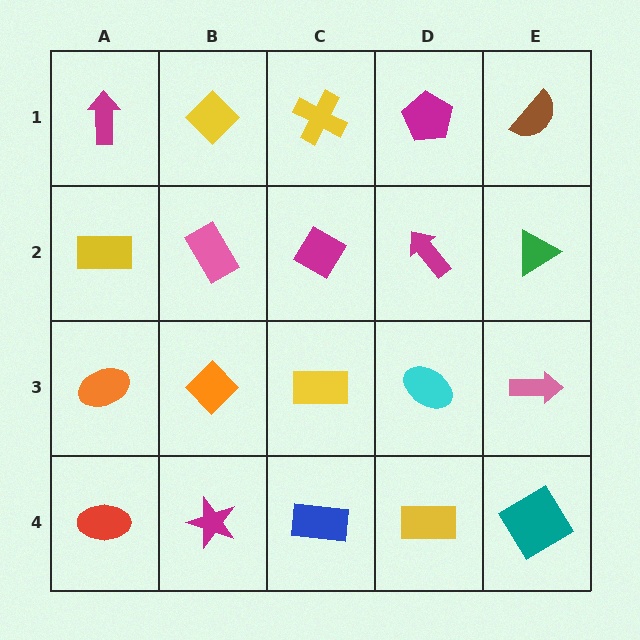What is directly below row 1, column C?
A magenta diamond.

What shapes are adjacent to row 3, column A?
A yellow rectangle (row 2, column A), a red ellipse (row 4, column A), an orange diamond (row 3, column B).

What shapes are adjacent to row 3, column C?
A magenta diamond (row 2, column C), a blue rectangle (row 4, column C), an orange diamond (row 3, column B), a cyan ellipse (row 3, column D).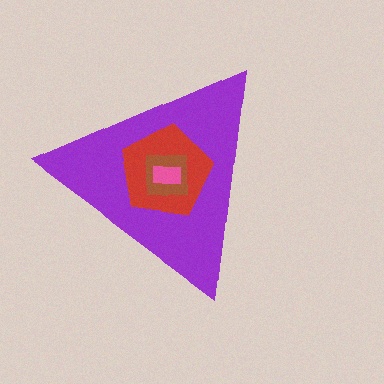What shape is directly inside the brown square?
The pink rectangle.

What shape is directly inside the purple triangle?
The red pentagon.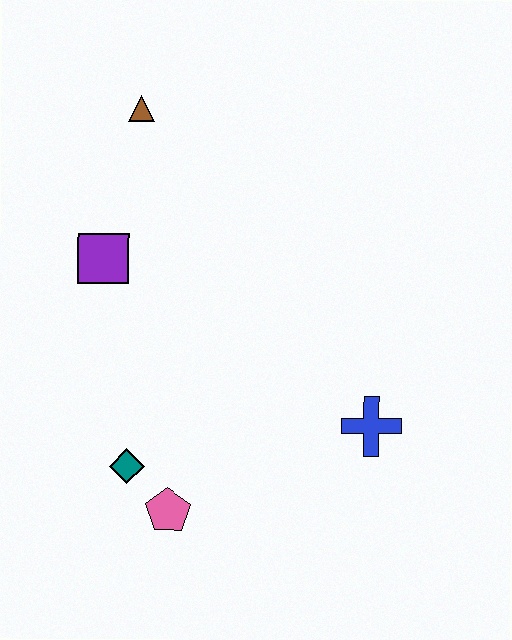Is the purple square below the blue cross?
No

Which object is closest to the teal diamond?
The pink pentagon is closest to the teal diamond.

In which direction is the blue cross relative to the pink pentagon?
The blue cross is to the right of the pink pentagon.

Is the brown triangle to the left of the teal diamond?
No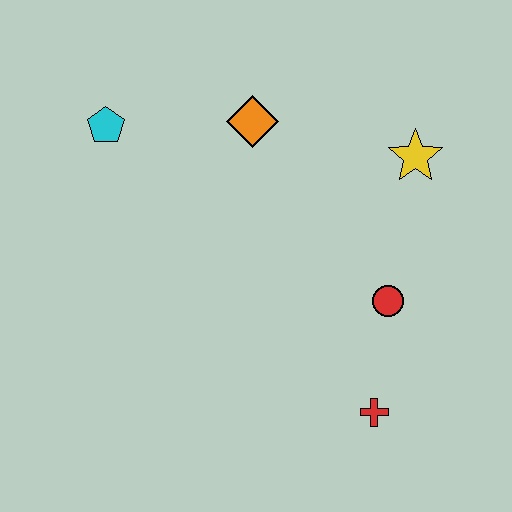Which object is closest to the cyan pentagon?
The orange diamond is closest to the cyan pentagon.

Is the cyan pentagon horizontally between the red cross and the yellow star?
No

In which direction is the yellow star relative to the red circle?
The yellow star is above the red circle.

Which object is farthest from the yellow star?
The cyan pentagon is farthest from the yellow star.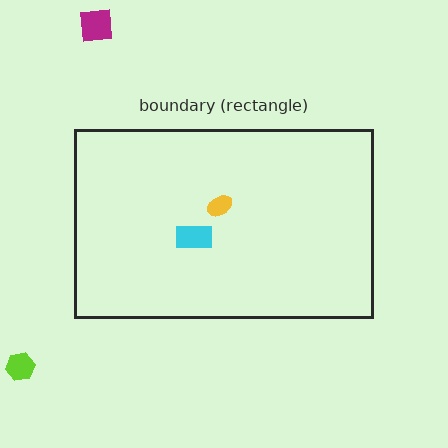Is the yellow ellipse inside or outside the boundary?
Inside.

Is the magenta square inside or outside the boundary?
Outside.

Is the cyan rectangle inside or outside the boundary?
Inside.